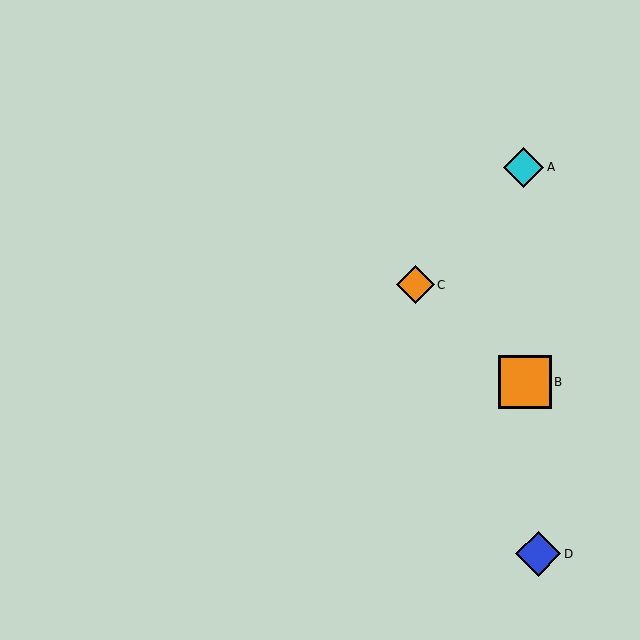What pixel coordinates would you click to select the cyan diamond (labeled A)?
Click at (524, 167) to select the cyan diamond A.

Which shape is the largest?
The orange square (labeled B) is the largest.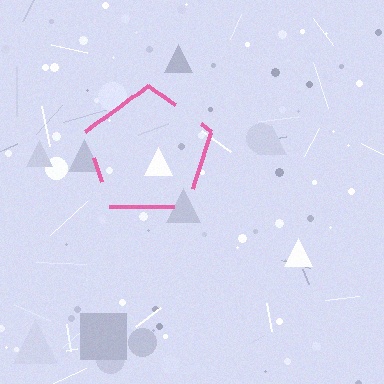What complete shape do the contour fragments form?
The contour fragments form a pentagon.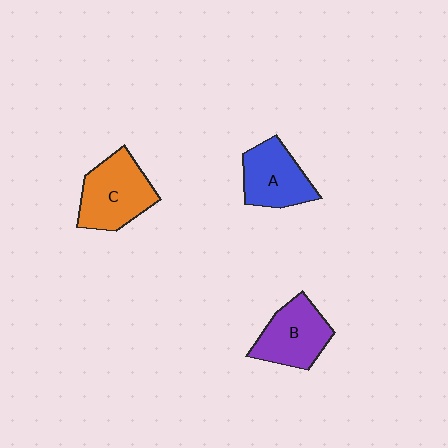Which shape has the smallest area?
Shape A (blue).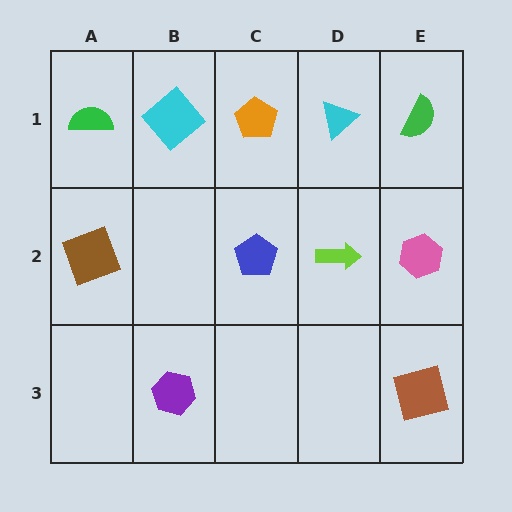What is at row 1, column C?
An orange pentagon.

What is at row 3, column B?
A purple hexagon.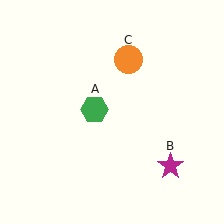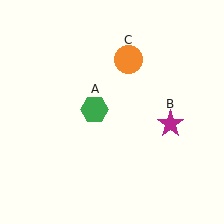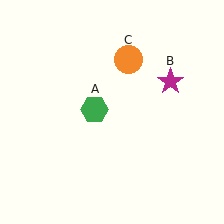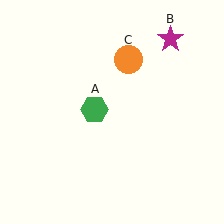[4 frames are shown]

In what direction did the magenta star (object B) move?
The magenta star (object B) moved up.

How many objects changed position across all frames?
1 object changed position: magenta star (object B).